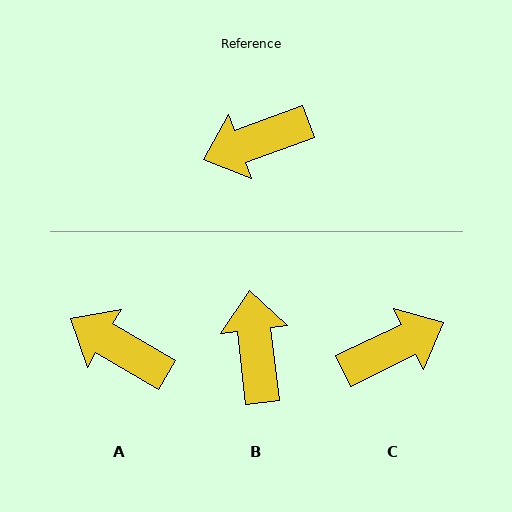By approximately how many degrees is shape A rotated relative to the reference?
Approximately 50 degrees clockwise.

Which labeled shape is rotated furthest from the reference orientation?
C, about 174 degrees away.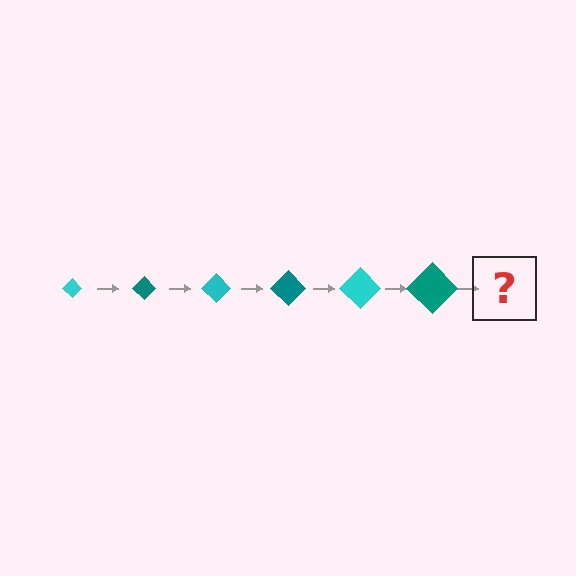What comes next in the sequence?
The next element should be a cyan diamond, larger than the previous one.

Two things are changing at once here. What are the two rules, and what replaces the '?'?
The two rules are that the diamond grows larger each step and the color cycles through cyan and teal. The '?' should be a cyan diamond, larger than the previous one.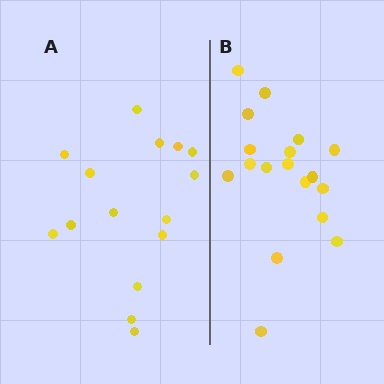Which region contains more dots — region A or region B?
Region B (the right region) has more dots.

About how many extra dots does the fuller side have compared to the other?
Region B has just a few more — roughly 2 or 3 more dots than region A.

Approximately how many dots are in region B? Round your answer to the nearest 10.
About 20 dots. (The exact count is 18, which rounds to 20.)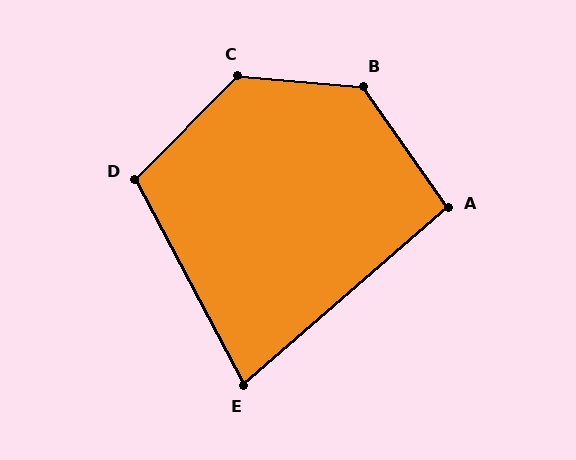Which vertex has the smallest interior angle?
E, at approximately 77 degrees.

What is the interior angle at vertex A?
Approximately 96 degrees (obtuse).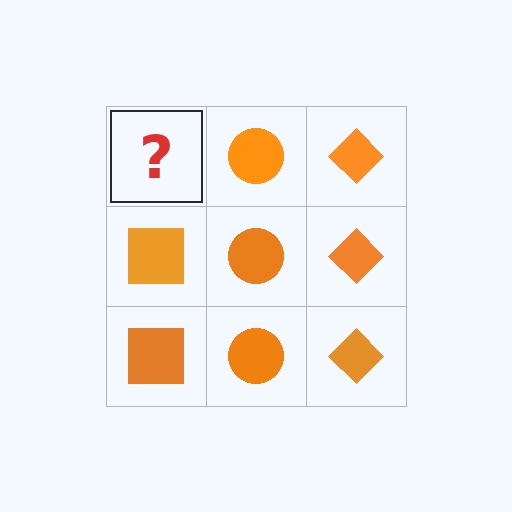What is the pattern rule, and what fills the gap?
The rule is that each column has a consistent shape. The gap should be filled with an orange square.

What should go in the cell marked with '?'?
The missing cell should contain an orange square.